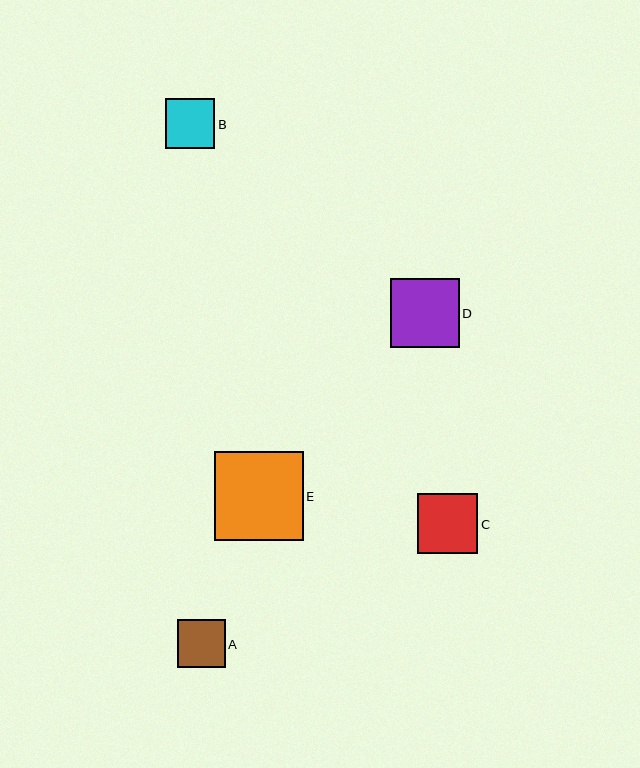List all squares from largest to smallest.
From largest to smallest: E, D, C, B, A.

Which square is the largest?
Square E is the largest with a size of approximately 89 pixels.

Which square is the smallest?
Square A is the smallest with a size of approximately 48 pixels.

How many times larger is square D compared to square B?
Square D is approximately 1.4 times the size of square B.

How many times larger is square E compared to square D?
Square E is approximately 1.3 times the size of square D.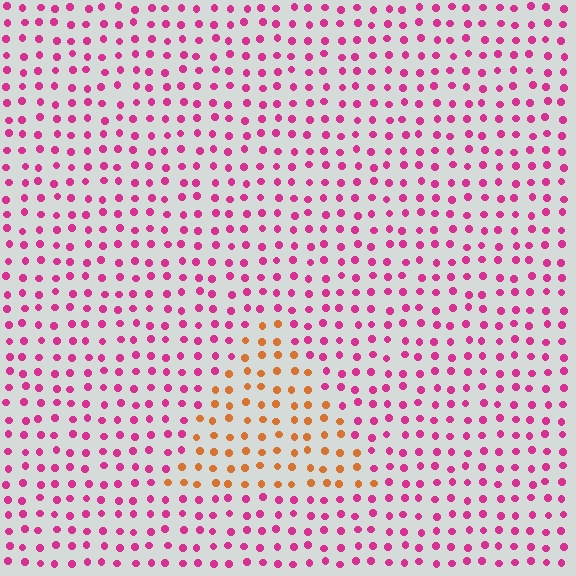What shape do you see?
I see a triangle.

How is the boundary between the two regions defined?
The boundary is defined purely by a slight shift in hue (about 60 degrees). Spacing, size, and orientation are identical on both sides.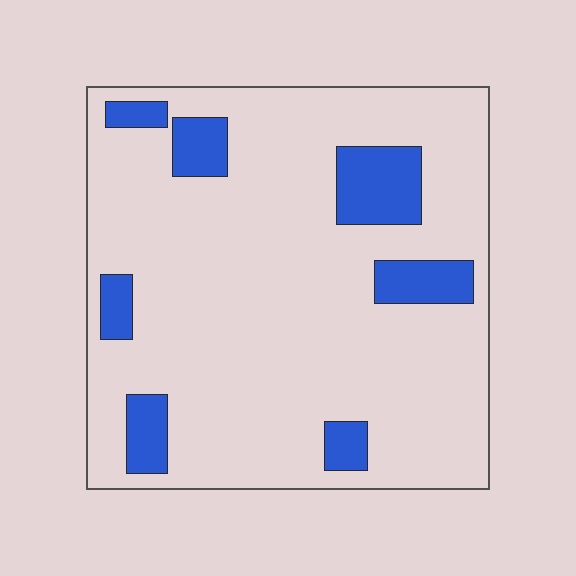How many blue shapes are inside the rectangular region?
7.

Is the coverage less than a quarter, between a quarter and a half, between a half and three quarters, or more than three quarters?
Less than a quarter.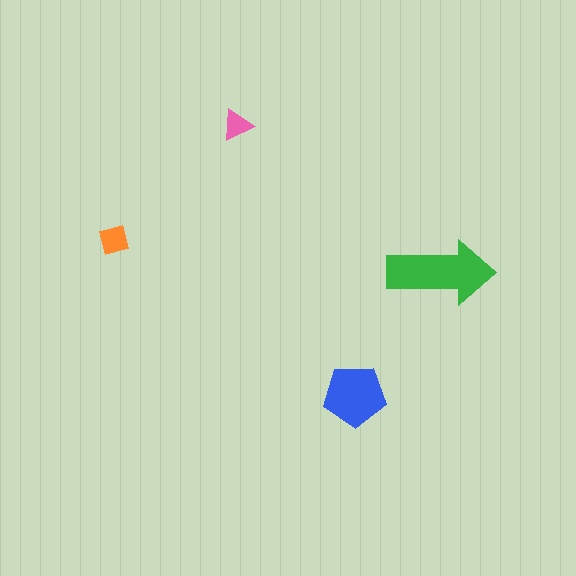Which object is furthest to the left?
The orange diamond is leftmost.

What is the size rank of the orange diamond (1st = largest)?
3rd.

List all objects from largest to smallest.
The green arrow, the blue pentagon, the orange diamond, the pink triangle.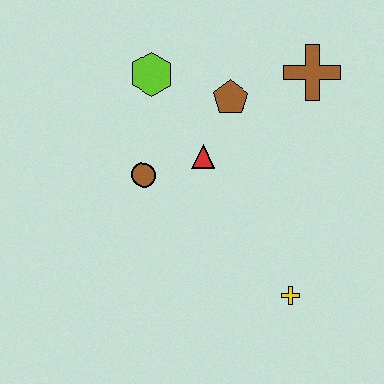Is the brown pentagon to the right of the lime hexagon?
Yes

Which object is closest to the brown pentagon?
The red triangle is closest to the brown pentagon.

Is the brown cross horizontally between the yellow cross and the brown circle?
No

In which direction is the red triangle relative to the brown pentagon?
The red triangle is below the brown pentagon.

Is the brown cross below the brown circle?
No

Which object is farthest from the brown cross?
The yellow cross is farthest from the brown cross.